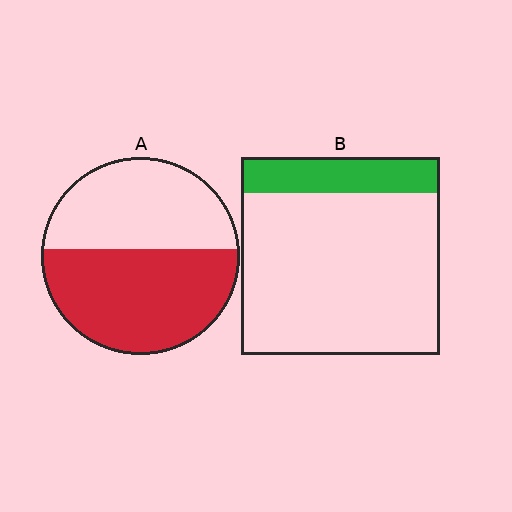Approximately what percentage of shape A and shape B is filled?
A is approximately 55% and B is approximately 20%.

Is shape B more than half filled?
No.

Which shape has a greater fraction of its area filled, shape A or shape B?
Shape A.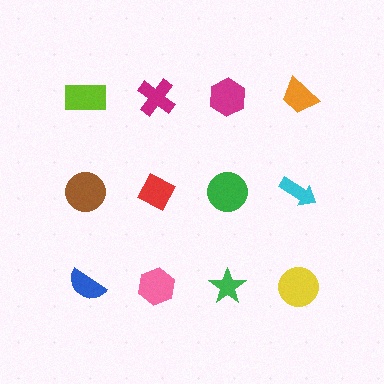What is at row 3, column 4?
A yellow circle.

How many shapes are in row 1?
4 shapes.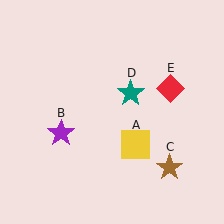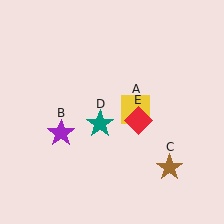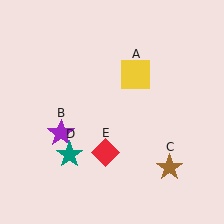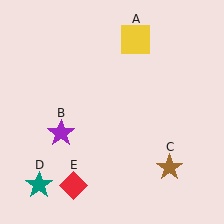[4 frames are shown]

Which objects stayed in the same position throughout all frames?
Purple star (object B) and brown star (object C) remained stationary.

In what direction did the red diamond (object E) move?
The red diamond (object E) moved down and to the left.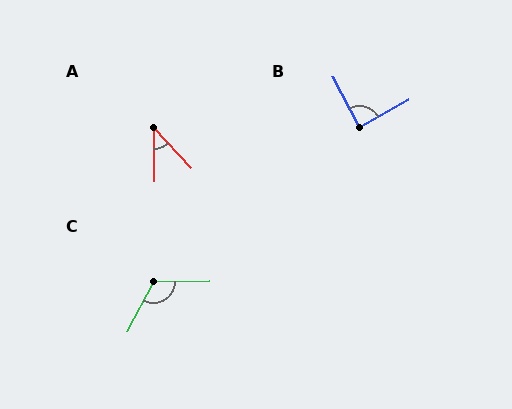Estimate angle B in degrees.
Approximately 88 degrees.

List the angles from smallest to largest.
A (43°), B (88°), C (119°).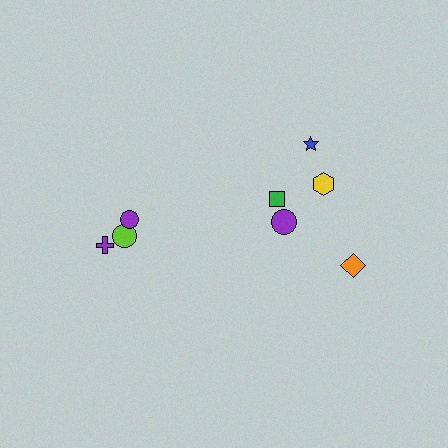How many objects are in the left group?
There are 3 objects.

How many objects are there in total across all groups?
There are 8 objects.